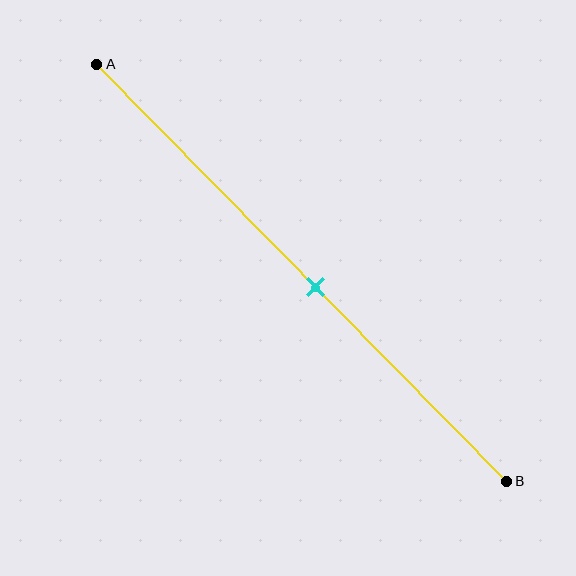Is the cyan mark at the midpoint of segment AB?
No, the mark is at about 55% from A, not at the 50% midpoint.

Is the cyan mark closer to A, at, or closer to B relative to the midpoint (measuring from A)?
The cyan mark is closer to point B than the midpoint of segment AB.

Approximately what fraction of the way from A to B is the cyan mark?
The cyan mark is approximately 55% of the way from A to B.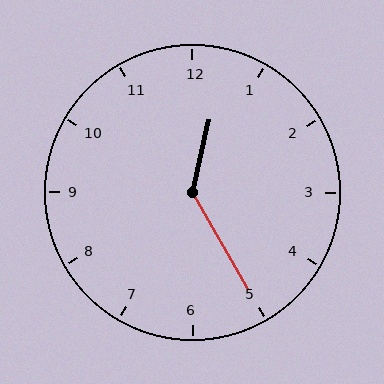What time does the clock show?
12:25.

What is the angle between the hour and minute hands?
Approximately 138 degrees.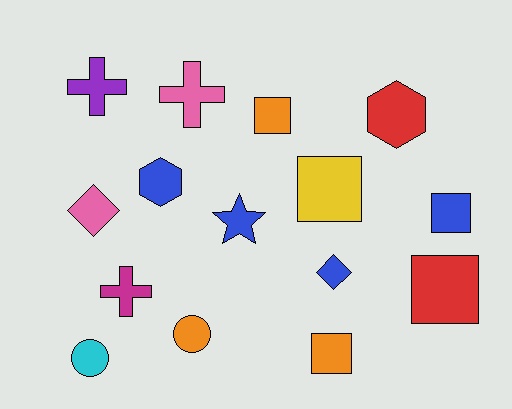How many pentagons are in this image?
There are no pentagons.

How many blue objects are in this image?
There are 4 blue objects.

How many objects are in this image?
There are 15 objects.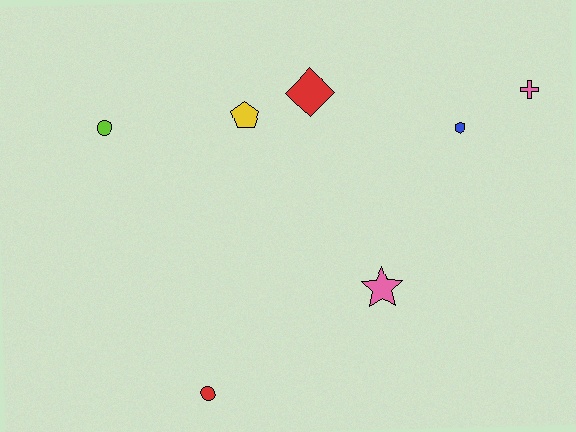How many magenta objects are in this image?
There are no magenta objects.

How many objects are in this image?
There are 7 objects.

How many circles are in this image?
There are 2 circles.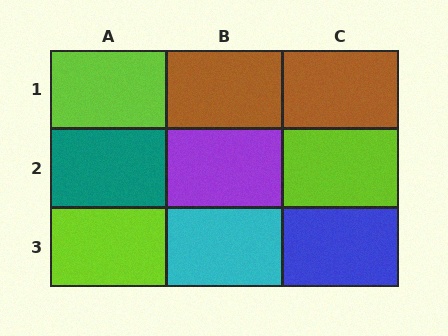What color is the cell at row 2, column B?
Purple.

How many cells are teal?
1 cell is teal.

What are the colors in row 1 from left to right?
Lime, brown, brown.